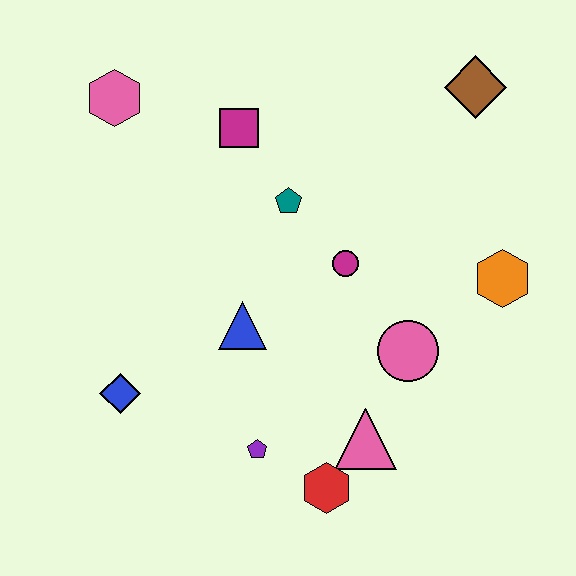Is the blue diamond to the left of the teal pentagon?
Yes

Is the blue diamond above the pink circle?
No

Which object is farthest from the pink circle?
The pink hexagon is farthest from the pink circle.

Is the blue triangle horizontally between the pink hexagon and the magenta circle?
Yes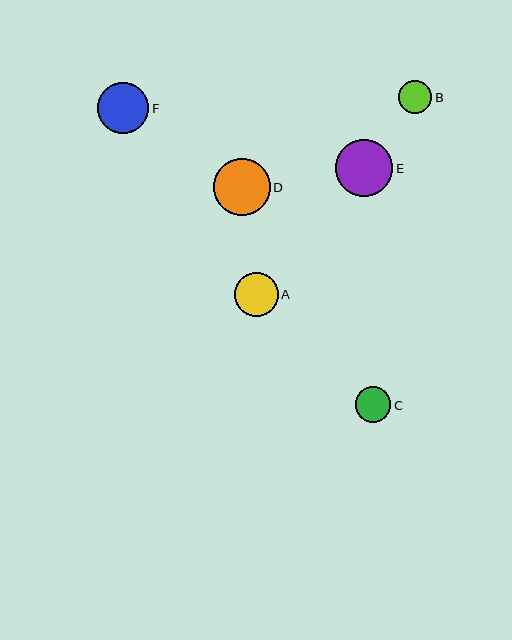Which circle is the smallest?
Circle B is the smallest with a size of approximately 33 pixels.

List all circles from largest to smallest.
From largest to smallest: E, D, F, A, C, B.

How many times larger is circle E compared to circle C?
Circle E is approximately 1.6 times the size of circle C.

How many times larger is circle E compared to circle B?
Circle E is approximately 1.7 times the size of circle B.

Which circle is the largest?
Circle E is the largest with a size of approximately 58 pixels.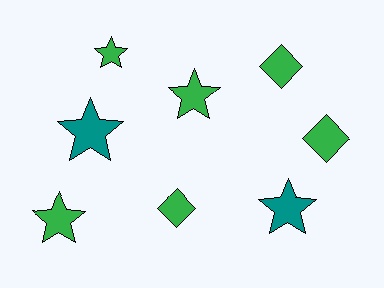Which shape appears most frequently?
Star, with 5 objects.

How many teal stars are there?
There are 2 teal stars.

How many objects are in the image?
There are 8 objects.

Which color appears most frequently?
Green, with 6 objects.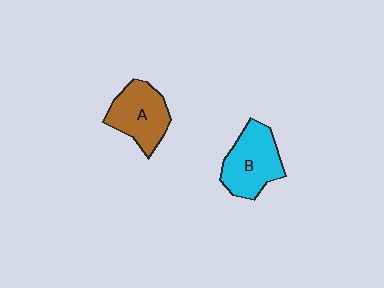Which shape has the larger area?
Shape B (cyan).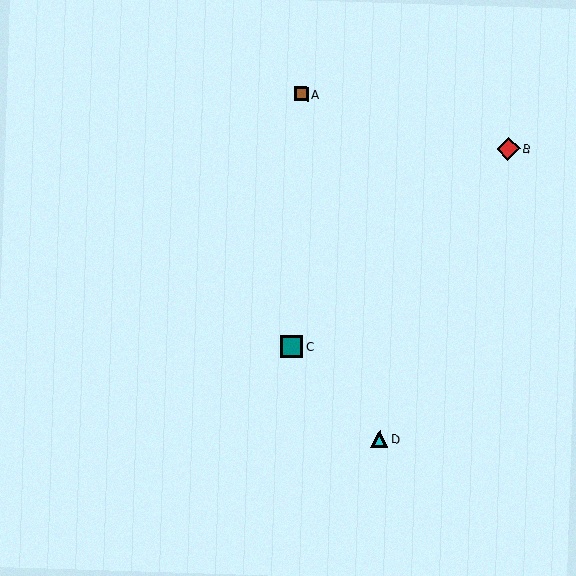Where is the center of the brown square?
The center of the brown square is at (302, 94).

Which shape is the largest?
The red diamond (labeled B) is the largest.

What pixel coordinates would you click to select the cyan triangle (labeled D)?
Click at (379, 439) to select the cyan triangle D.